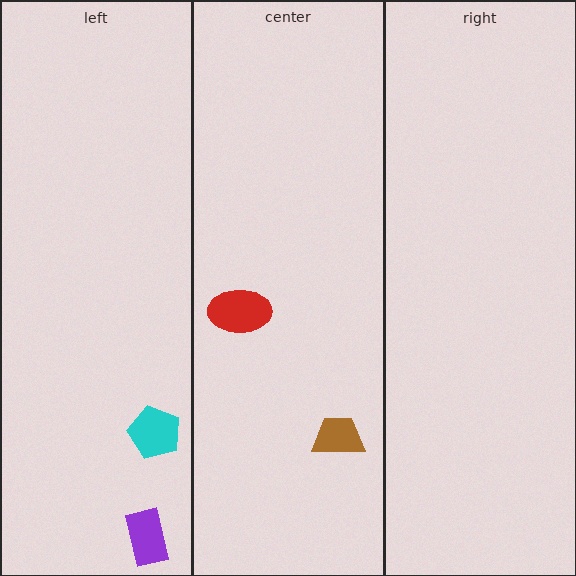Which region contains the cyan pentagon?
The left region.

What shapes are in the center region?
The brown trapezoid, the red ellipse.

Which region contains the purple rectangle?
The left region.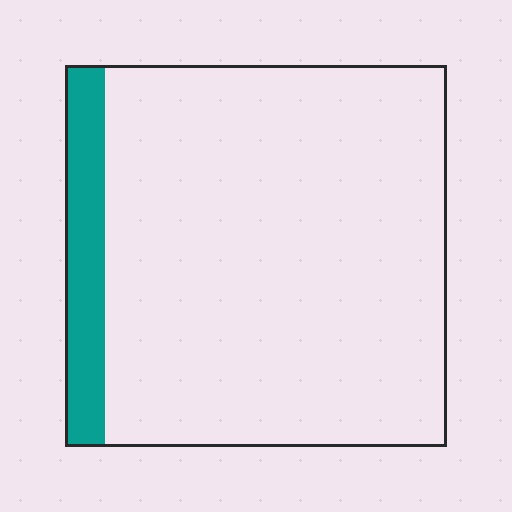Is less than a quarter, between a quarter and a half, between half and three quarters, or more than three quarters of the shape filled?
Less than a quarter.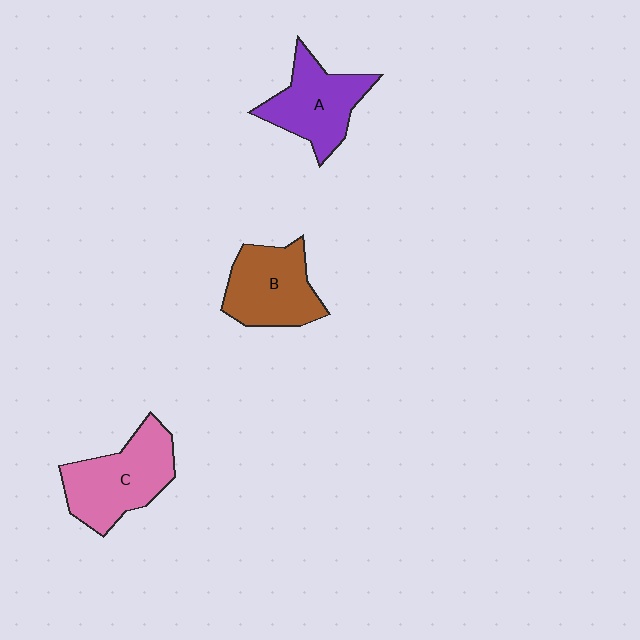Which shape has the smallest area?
Shape A (purple).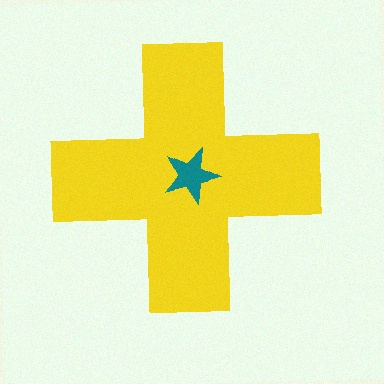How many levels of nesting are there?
2.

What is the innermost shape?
The teal star.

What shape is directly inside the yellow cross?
The teal star.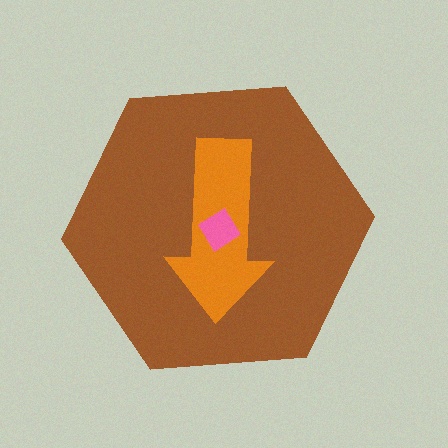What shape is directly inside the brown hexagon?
The orange arrow.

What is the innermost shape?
The pink diamond.